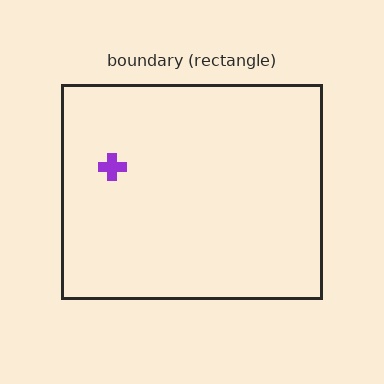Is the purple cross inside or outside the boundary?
Inside.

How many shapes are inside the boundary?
1 inside, 0 outside.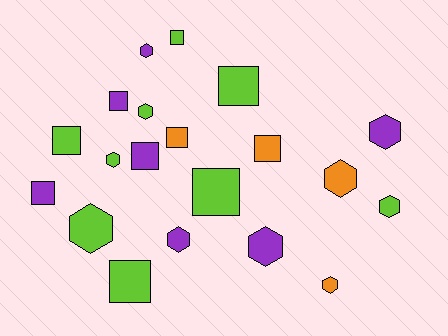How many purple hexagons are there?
There are 4 purple hexagons.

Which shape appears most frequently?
Hexagon, with 10 objects.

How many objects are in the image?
There are 20 objects.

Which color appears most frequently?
Lime, with 9 objects.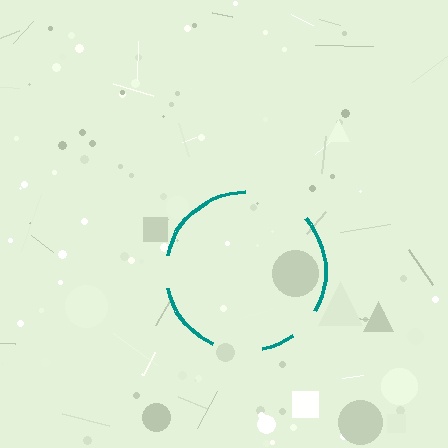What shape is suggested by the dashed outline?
The dashed outline suggests a circle.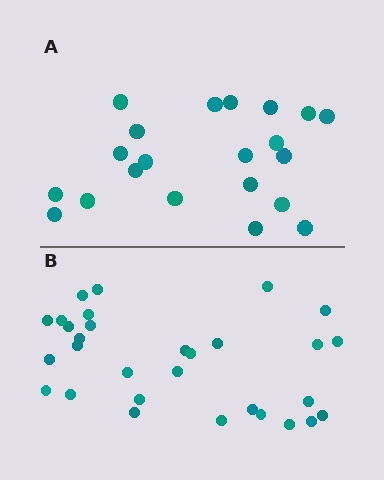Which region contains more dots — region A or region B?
Region B (the bottom region) has more dots.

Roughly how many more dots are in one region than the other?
Region B has roughly 8 or so more dots than region A.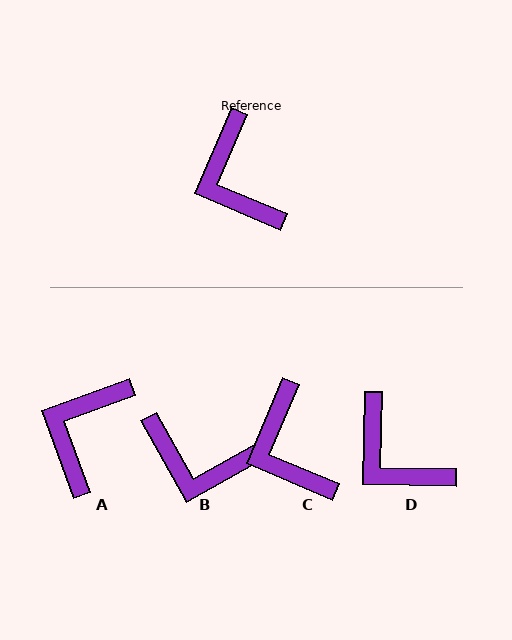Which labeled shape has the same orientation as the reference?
C.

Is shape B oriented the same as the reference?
No, it is off by about 52 degrees.